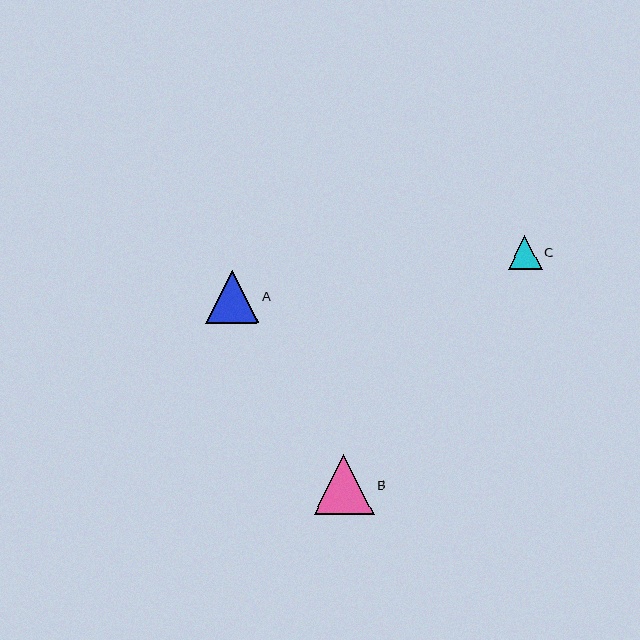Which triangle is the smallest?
Triangle C is the smallest with a size of approximately 34 pixels.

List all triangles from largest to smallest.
From largest to smallest: B, A, C.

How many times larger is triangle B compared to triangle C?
Triangle B is approximately 1.8 times the size of triangle C.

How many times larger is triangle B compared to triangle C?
Triangle B is approximately 1.8 times the size of triangle C.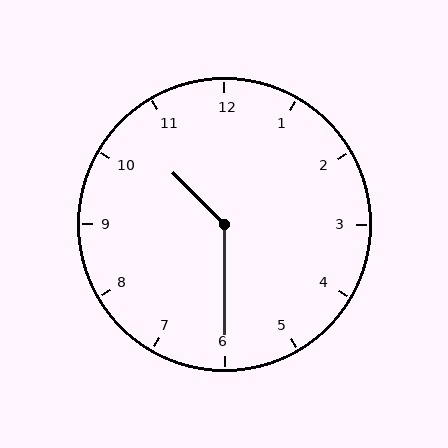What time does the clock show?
10:30.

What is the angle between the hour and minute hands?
Approximately 135 degrees.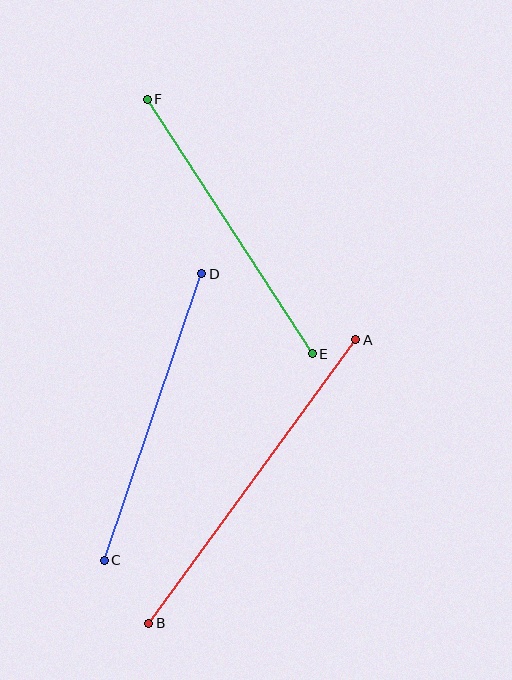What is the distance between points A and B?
The distance is approximately 351 pixels.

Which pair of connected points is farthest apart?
Points A and B are farthest apart.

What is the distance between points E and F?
The distance is approximately 303 pixels.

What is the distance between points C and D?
The distance is approximately 303 pixels.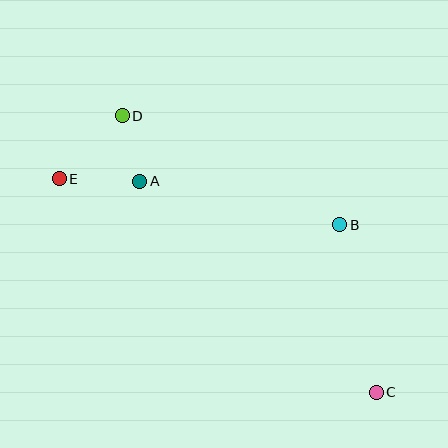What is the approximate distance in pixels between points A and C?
The distance between A and C is approximately 317 pixels.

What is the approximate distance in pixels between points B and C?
The distance between B and C is approximately 171 pixels.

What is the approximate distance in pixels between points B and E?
The distance between B and E is approximately 284 pixels.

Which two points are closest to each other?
Points A and D are closest to each other.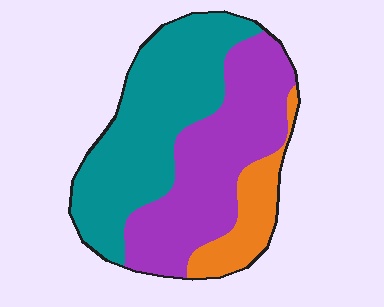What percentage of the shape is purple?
Purple covers about 40% of the shape.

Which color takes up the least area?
Orange, at roughly 15%.